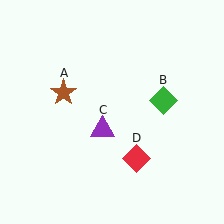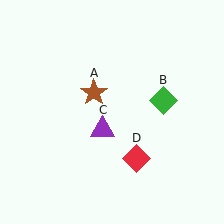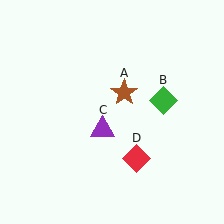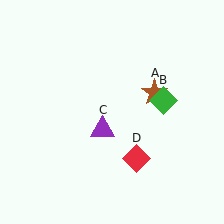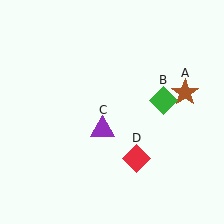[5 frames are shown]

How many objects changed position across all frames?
1 object changed position: brown star (object A).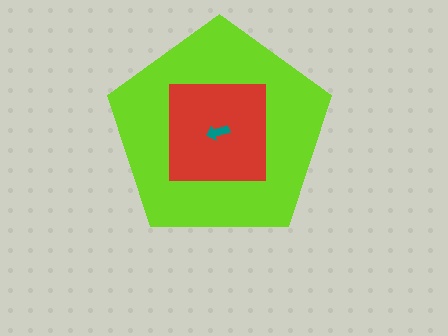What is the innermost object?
The teal arrow.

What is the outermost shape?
The lime pentagon.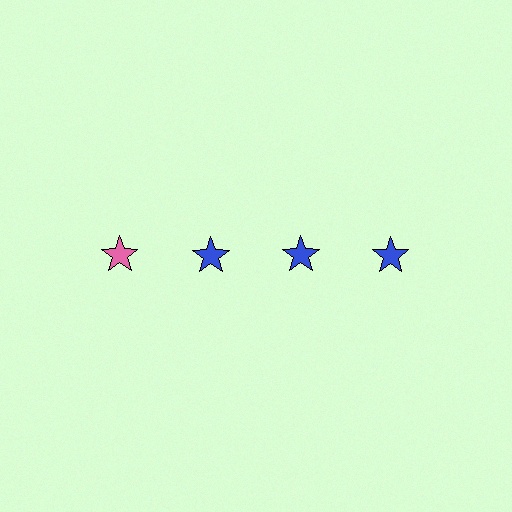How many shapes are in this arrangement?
There are 4 shapes arranged in a grid pattern.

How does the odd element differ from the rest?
It has a different color: pink instead of blue.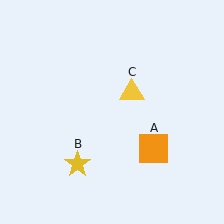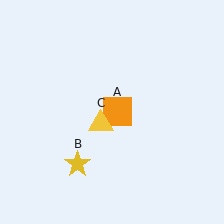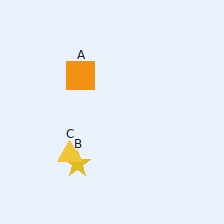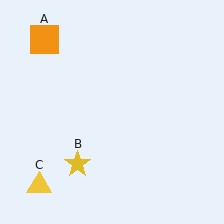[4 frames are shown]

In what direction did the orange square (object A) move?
The orange square (object A) moved up and to the left.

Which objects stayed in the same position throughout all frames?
Yellow star (object B) remained stationary.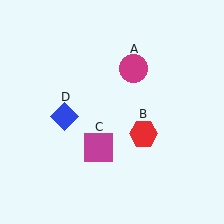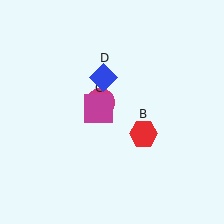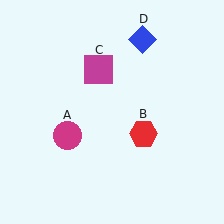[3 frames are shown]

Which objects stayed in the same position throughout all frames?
Red hexagon (object B) remained stationary.